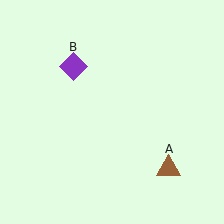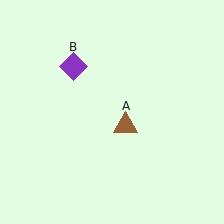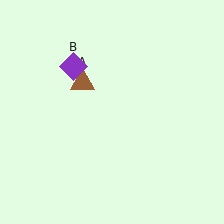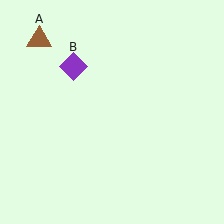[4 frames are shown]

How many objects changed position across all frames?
1 object changed position: brown triangle (object A).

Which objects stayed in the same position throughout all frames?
Purple diamond (object B) remained stationary.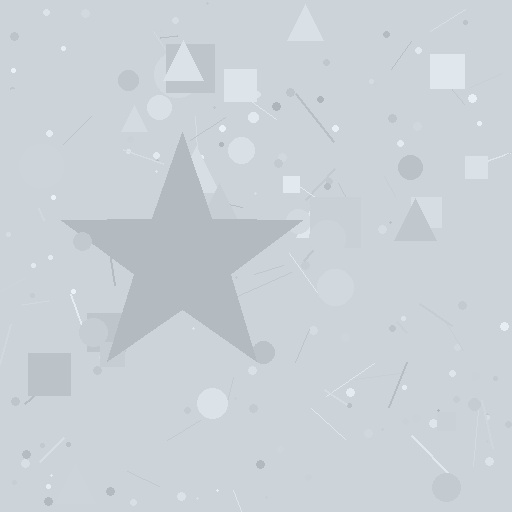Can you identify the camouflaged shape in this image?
The camouflaged shape is a star.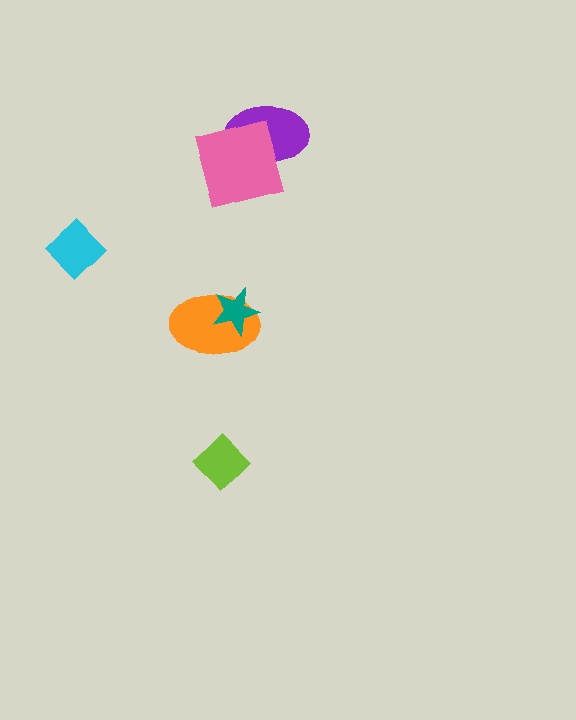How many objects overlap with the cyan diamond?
0 objects overlap with the cyan diamond.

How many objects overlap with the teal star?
1 object overlaps with the teal star.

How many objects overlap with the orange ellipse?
1 object overlaps with the orange ellipse.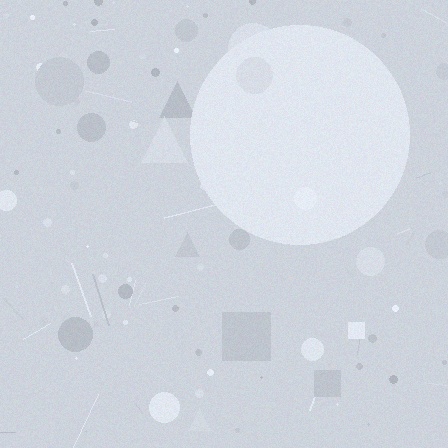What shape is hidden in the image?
A circle is hidden in the image.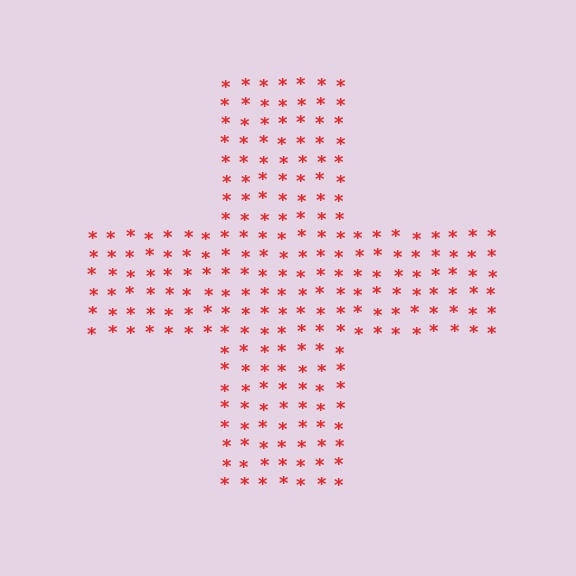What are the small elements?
The small elements are asterisks.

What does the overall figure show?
The overall figure shows a cross.